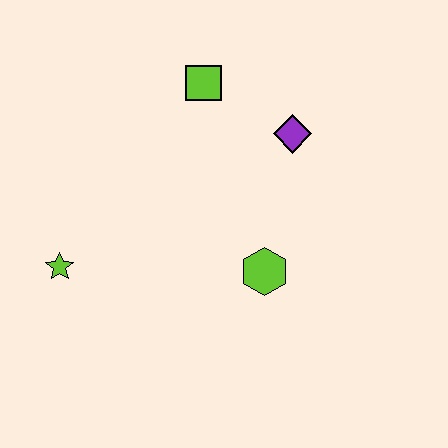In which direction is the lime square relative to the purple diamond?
The lime square is to the left of the purple diamond.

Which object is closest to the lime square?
The purple diamond is closest to the lime square.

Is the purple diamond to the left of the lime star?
No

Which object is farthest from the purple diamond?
The lime star is farthest from the purple diamond.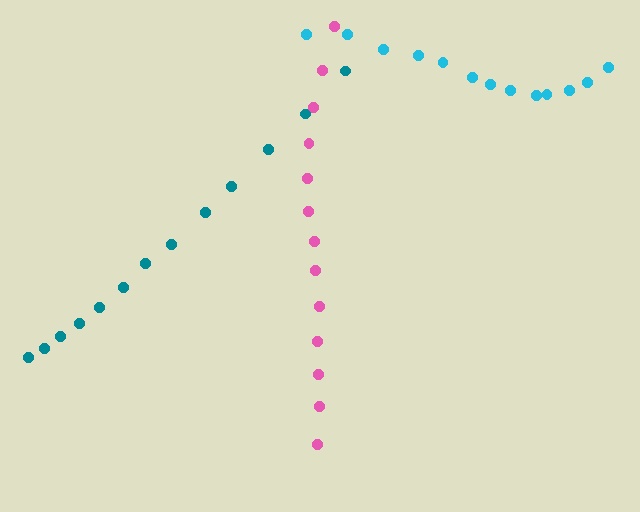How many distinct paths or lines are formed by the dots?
There are 3 distinct paths.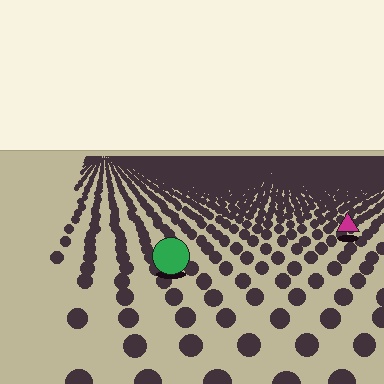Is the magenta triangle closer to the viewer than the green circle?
No. The green circle is closer — you can tell from the texture gradient: the ground texture is coarser near it.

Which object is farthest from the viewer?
The magenta triangle is farthest from the viewer. It appears smaller and the ground texture around it is denser.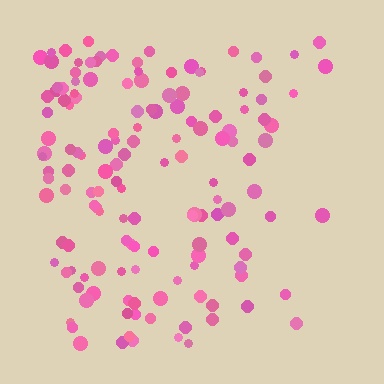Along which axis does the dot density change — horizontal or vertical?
Horizontal.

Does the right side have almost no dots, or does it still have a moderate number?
Still a moderate number, just noticeably fewer than the left.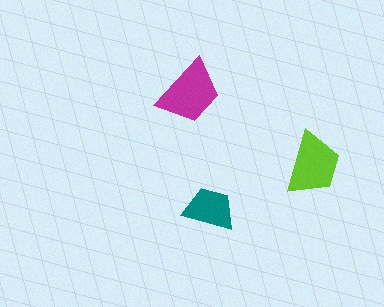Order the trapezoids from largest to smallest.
the magenta one, the lime one, the teal one.